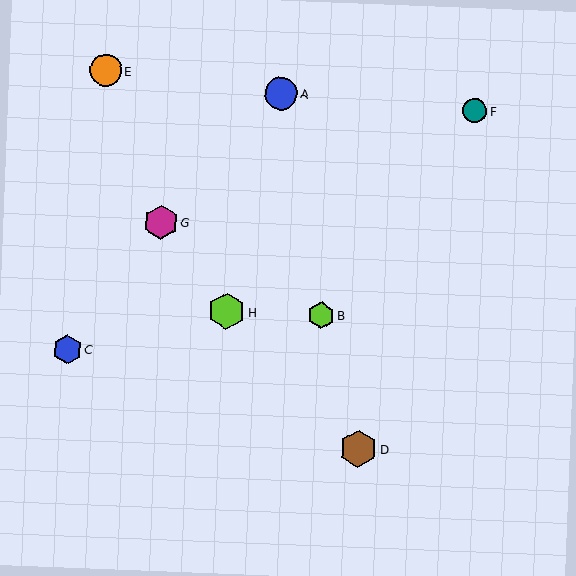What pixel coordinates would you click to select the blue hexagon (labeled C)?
Click at (67, 350) to select the blue hexagon C.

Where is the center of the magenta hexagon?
The center of the magenta hexagon is at (161, 222).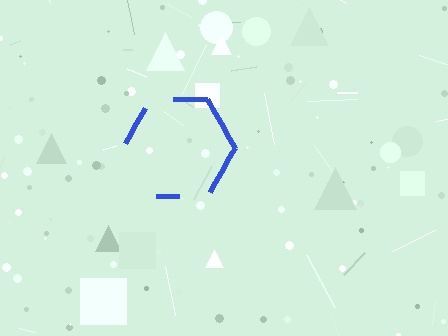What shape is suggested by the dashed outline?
The dashed outline suggests a hexagon.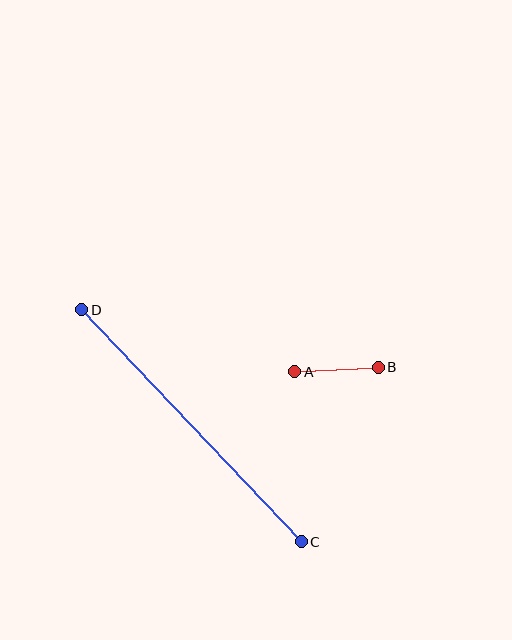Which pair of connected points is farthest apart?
Points C and D are farthest apart.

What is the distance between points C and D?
The distance is approximately 319 pixels.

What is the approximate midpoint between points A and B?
The midpoint is at approximately (336, 370) pixels.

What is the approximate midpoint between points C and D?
The midpoint is at approximately (191, 426) pixels.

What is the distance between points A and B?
The distance is approximately 84 pixels.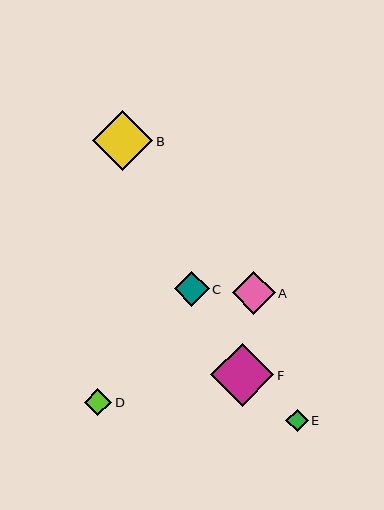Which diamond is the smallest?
Diamond E is the smallest with a size of approximately 22 pixels.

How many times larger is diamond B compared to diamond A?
Diamond B is approximately 1.4 times the size of diamond A.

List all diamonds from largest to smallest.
From largest to smallest: F, B, A, C, D, E.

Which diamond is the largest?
Diamond F is the largest with a size of approximately 63 pixels.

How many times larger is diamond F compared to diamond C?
Diamond F is approximately 1.8 times the size of diamond C.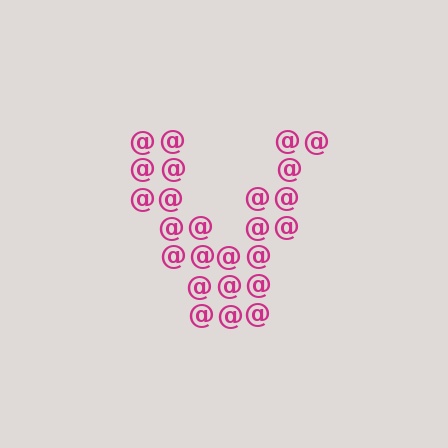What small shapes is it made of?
It is made of small at signs.